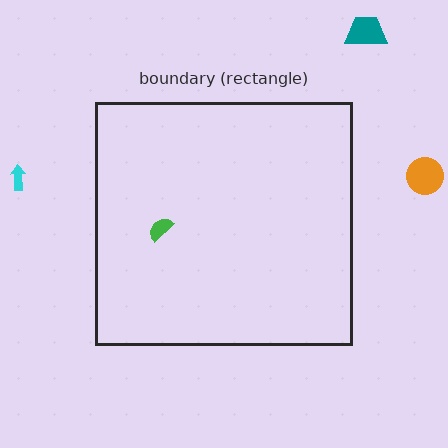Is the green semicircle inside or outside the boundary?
Inside.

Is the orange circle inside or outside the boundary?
Outside.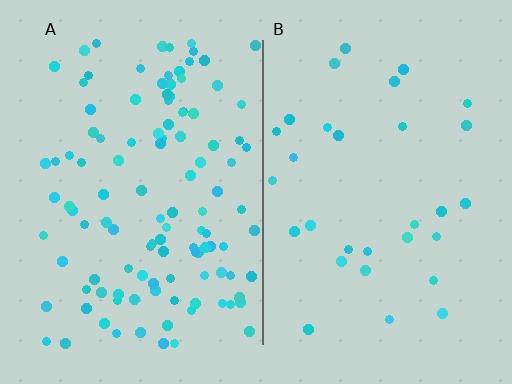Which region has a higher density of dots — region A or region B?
A (the left).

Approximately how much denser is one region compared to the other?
Approximately 3.7× — region A over region B.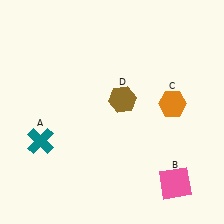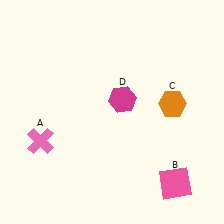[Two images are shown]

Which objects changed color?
A changed from teal to pink. D changed from brown to magenta.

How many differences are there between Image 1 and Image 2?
There are 2 differences between the two images.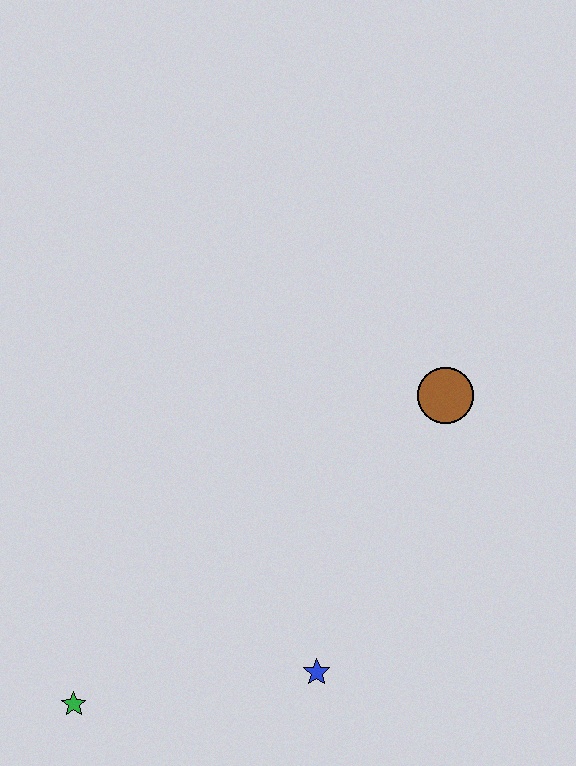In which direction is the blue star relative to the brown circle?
The blue star is below the brown circle.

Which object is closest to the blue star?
The green star is closest to the blue star.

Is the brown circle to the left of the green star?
No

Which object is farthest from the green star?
The brown circle is farthest from the green star.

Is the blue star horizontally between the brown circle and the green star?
Yes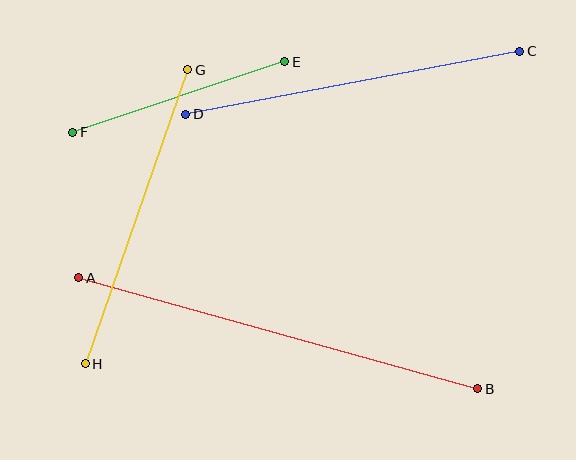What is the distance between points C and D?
The distance is approximately 340 pixels.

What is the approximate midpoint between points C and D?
The midpoint is at approximately (353, 83) pixels.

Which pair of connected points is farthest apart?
Points A and B are farthest apart.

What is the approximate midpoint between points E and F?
The midpoint is at approximately (179, 97) pixels.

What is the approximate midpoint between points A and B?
The midpoint is at approximately (278, 333) pixels.